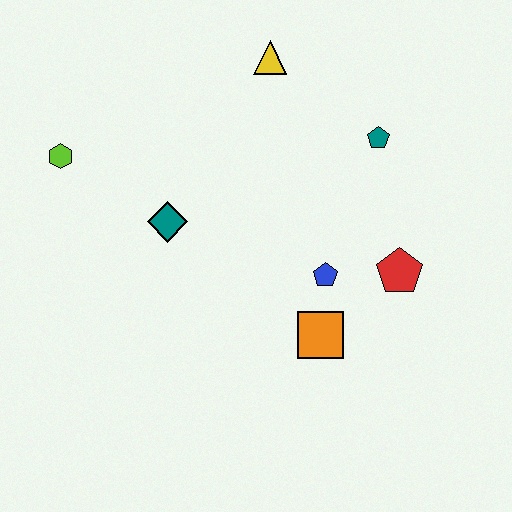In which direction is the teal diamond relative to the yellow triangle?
The teal diamond is below the yellow triangle.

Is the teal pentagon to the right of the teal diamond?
Yes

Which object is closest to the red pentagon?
The blue pentagon is closest to the red pentagon.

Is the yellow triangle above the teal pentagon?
Yes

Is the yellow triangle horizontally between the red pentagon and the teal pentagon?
No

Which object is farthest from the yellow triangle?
The orange square is farthest from the yellow triangle.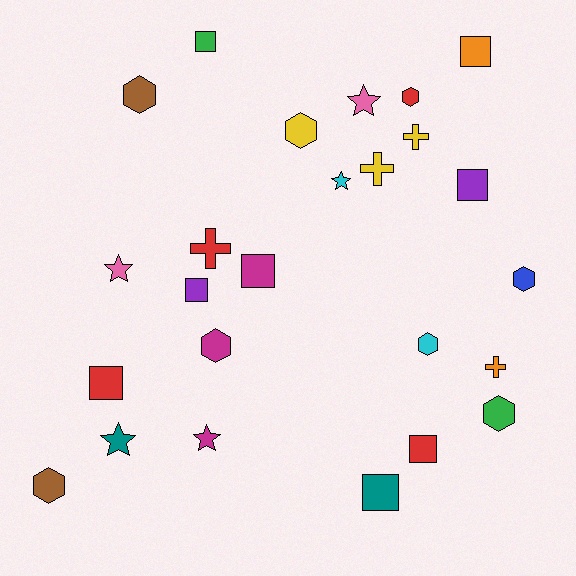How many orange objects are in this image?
There are 2 orange objects.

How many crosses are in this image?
There are 4 crosses.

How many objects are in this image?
There are 25 objects.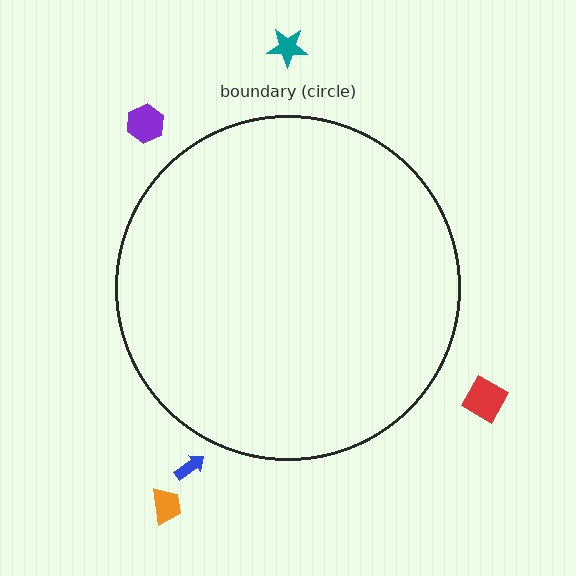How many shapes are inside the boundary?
0 inside, 5 outside.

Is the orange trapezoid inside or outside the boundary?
Outside.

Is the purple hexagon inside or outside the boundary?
Outside.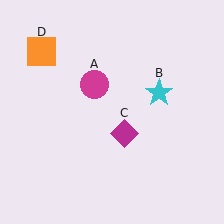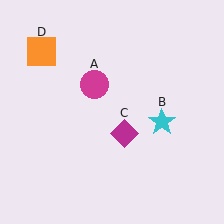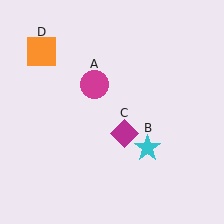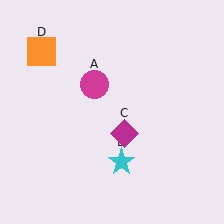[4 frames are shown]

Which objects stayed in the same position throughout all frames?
Magenta circle (object A) and magenta diamond (object C) and orange square (object D) remained stationary.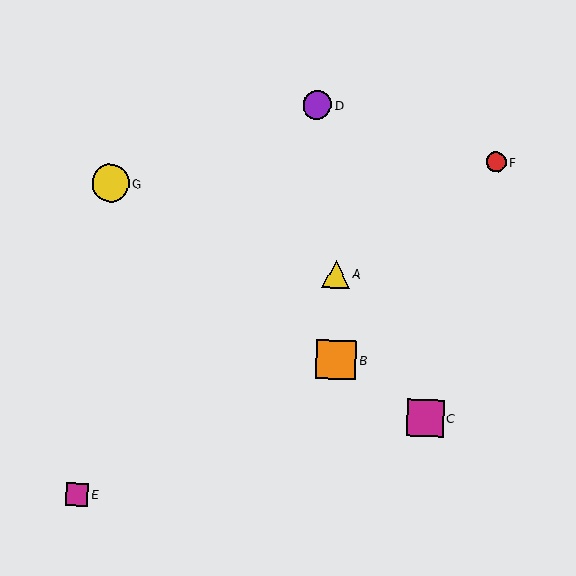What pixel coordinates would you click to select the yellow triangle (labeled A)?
Click at (336, 274) to select the yellow triangle A.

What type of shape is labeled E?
Shape E is a magenta square.